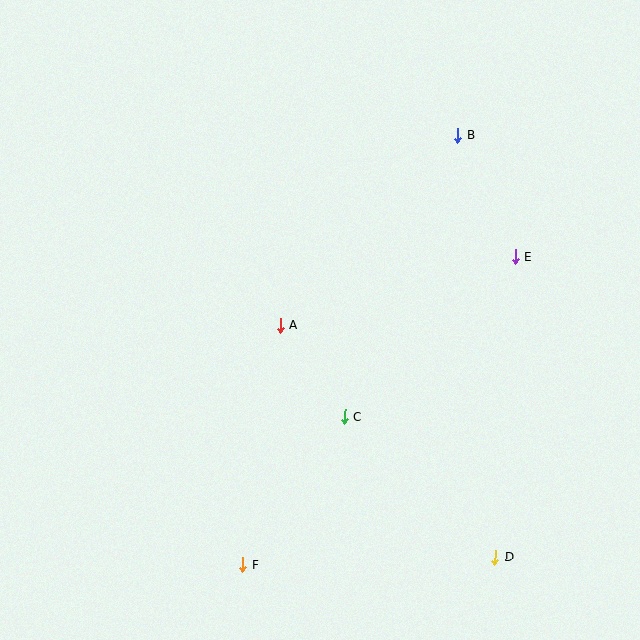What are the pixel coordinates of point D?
Point D is at (495, 557).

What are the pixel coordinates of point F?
Point F is at (243, 565).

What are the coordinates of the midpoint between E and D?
The midpoint between E and D is at (505, 407).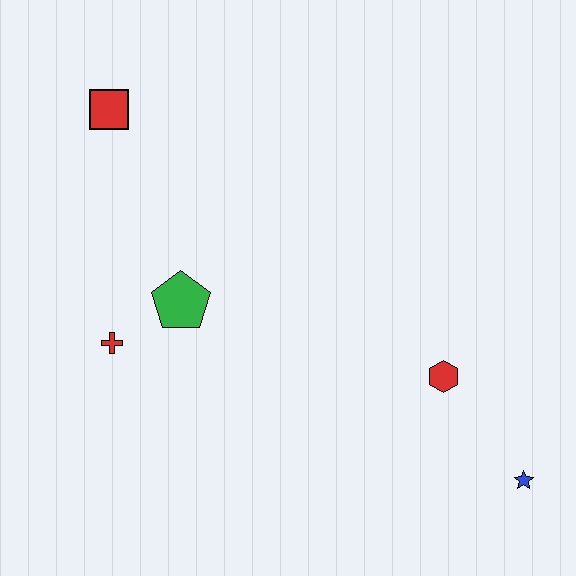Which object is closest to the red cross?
The green pentagon is closest to the red cross.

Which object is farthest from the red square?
The blue star is farthest from the red square.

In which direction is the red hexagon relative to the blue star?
The red hexagon is above the blue star.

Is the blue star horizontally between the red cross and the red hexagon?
No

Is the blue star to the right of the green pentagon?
Yes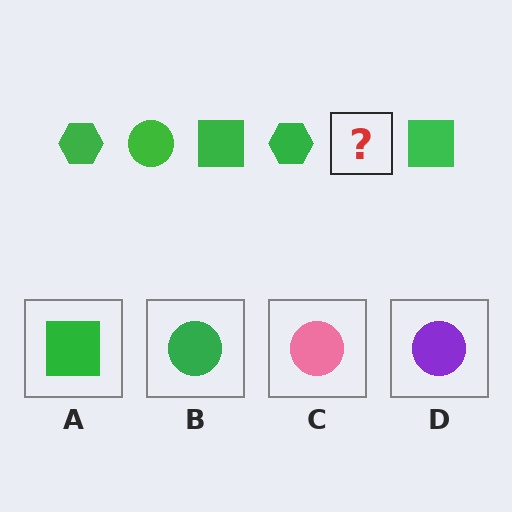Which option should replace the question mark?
Option B.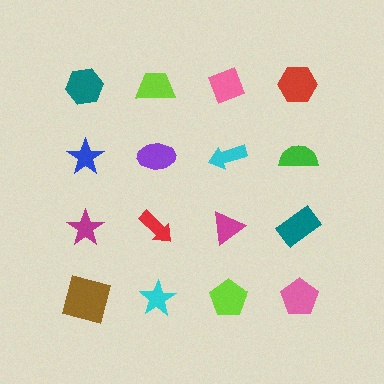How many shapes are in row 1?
4 shapes.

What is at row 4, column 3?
A lime pentagon.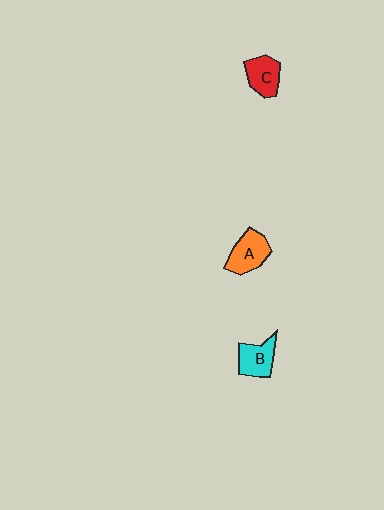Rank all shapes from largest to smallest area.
From largest to smallest: A (orange), B (cyan), C (red).